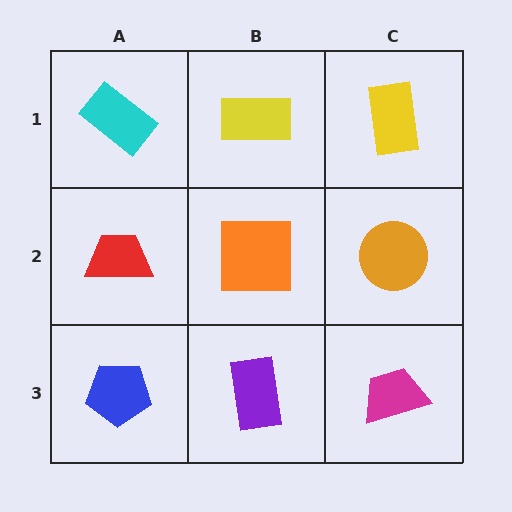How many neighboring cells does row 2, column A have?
3.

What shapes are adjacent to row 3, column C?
An orange circle (row 2, column C), a purple rectangle (row 3, column B).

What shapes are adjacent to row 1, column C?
An orange circle (row 2, column C), a yellow rectangle (row 1, column B).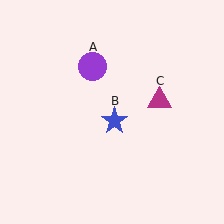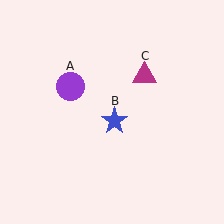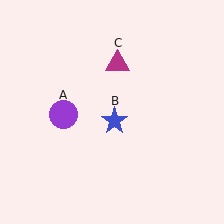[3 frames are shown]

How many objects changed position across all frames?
2 objects changed position: purple circle (object A), magenta triangle (object C).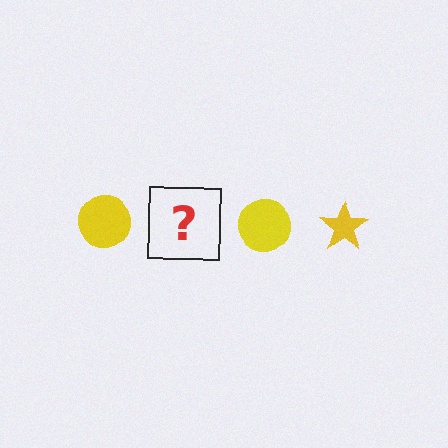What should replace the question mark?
The question mark should be replaced with a yellow star.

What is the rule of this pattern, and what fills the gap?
The rule is that the pattern cycles through circle, star shapes in yellow. The gap should be filled with a yellow star.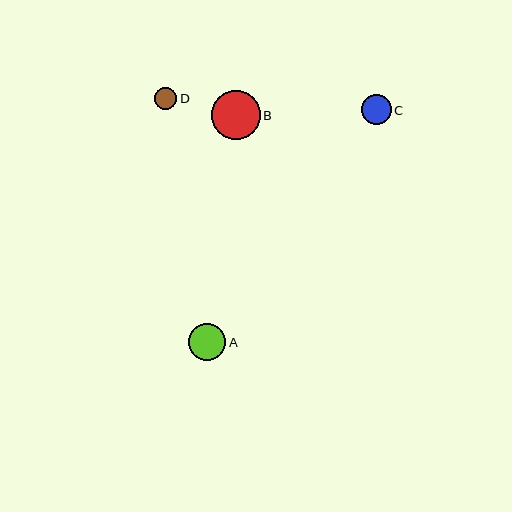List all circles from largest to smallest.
From largest to smallest: B, A, C, D.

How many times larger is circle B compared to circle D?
Circle B is approximately 2.2 times the size of circle D.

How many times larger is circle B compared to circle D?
Circle B is approximately 2.2 times the size of circle D.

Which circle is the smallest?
Circle D is the smallest with a size of approximately 22 pixels.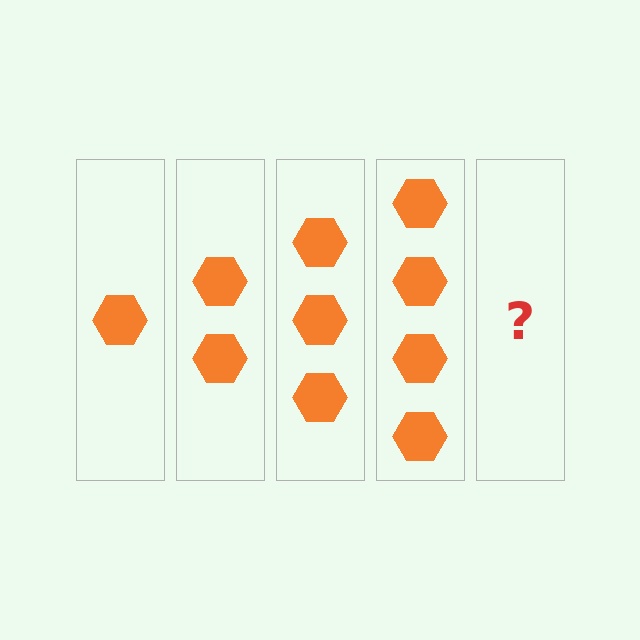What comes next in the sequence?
The next element should be 5 hexagons.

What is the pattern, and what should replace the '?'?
The pattern is that each step adds one more hexagon. The '?' should be 5 hexagons.